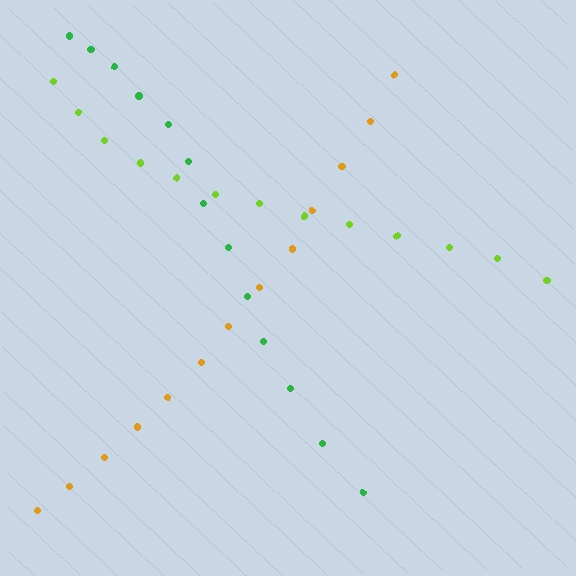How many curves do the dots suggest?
There are 3 distinct paths.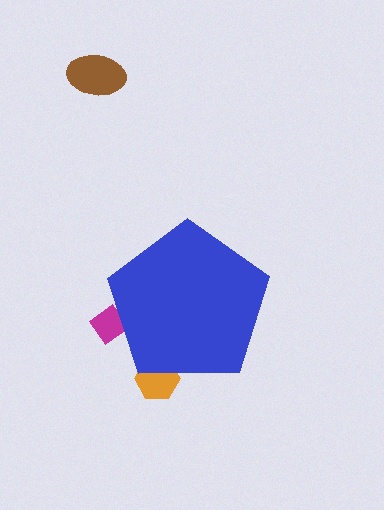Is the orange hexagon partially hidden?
Yes, the orange hexagon is partially hidden behind the blue pentagon.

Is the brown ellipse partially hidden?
No, the brown ellipse is fully visible.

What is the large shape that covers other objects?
A blue pentagon.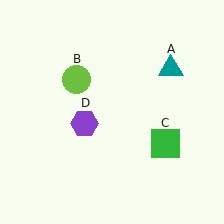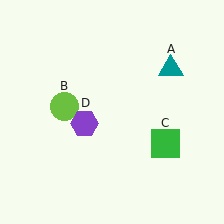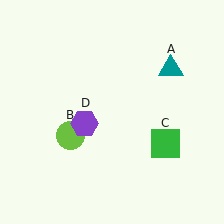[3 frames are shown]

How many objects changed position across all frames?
1 object changed position: lime circle (object B).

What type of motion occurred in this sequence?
The lime circle (object B) rotated counterclockwise around the center of the scene.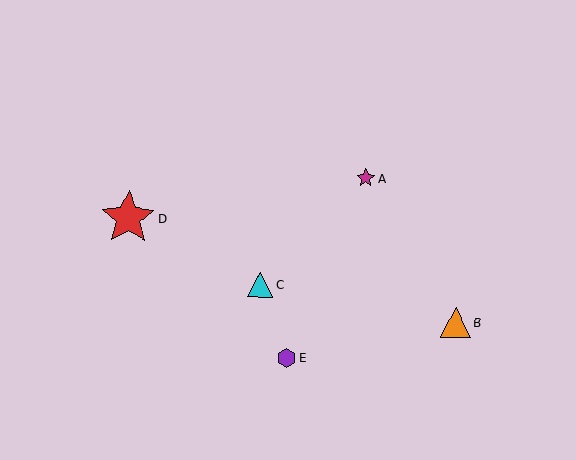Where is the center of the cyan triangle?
The center of the cyan triangle is at (260, 284).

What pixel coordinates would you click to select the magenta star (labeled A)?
Click at (366, 178) to select the magenta star A.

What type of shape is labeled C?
Shape C is a cyan triangle.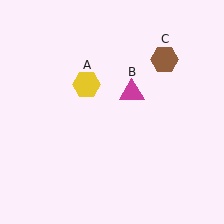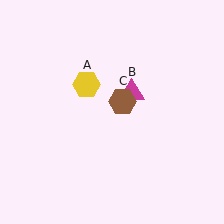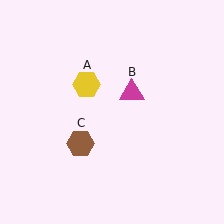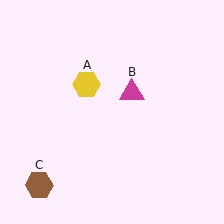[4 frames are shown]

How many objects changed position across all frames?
1 object changed position: brown hexagon (object C).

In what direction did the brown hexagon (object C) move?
The brown hexagon (object C) moved down and to the left.